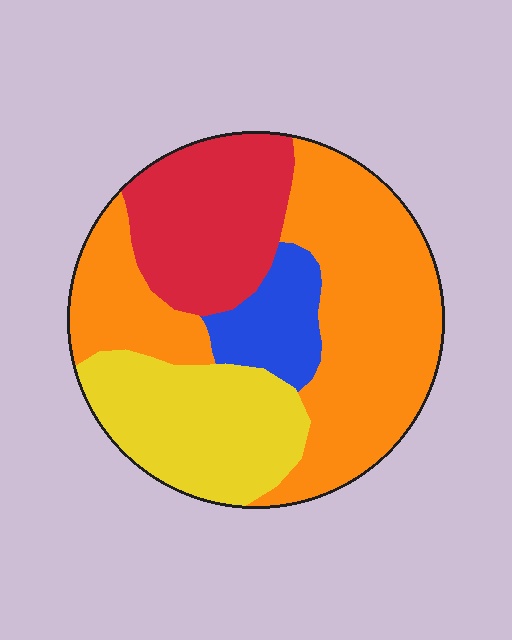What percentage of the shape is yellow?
Yellow takes up about one quarter (1/4) of the shape.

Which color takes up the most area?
Orange, at roughly 45%.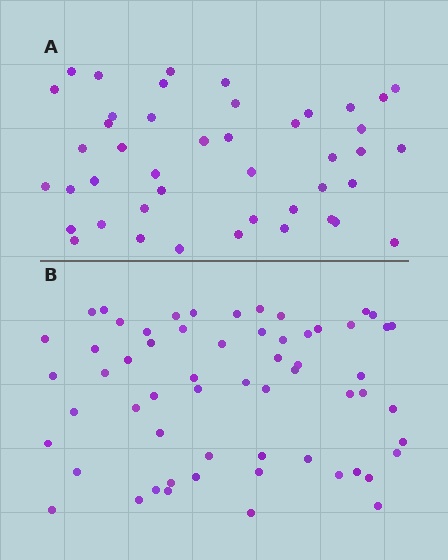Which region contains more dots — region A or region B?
Region B (the bottom region) has more dots.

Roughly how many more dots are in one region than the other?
Region B has approximately 15 more dots than region A.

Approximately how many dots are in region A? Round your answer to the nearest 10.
About 40 dots. (The exact count is 44, which rounds to 40.)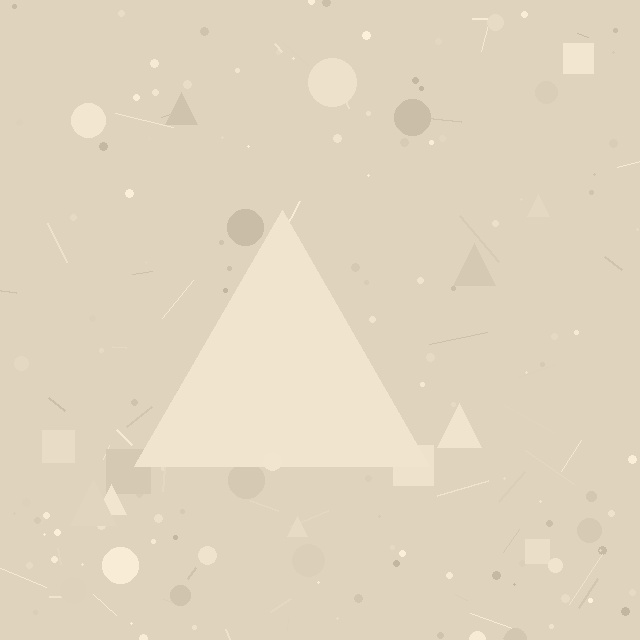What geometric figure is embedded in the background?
A triangle is embedded in the background.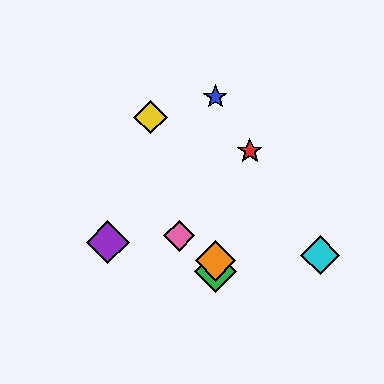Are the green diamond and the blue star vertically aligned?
Yes, both are at x≈215.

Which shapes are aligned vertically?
The blue star, the green diamond, the orange diamond are aligned vertically.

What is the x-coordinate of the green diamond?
The green diamond is at x≈215.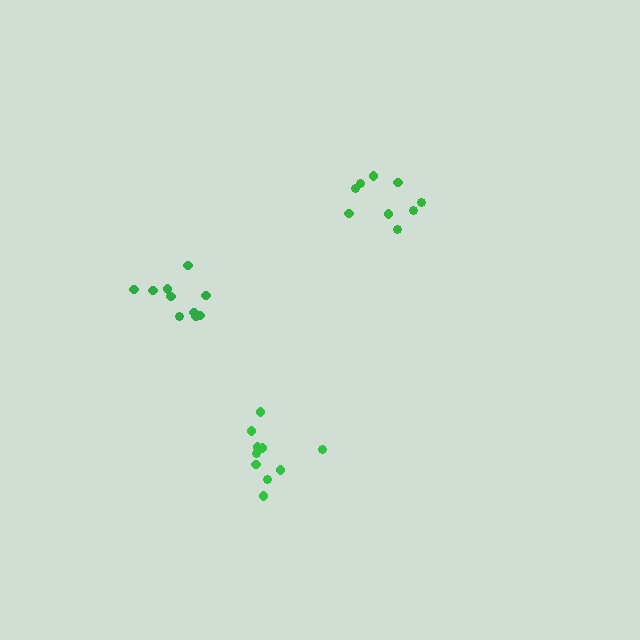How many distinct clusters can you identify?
There are 3 distinct clusters.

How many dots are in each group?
Group 1: 9 dots, Group 2: 10 dots, Group 3: 10 dots (29 total).